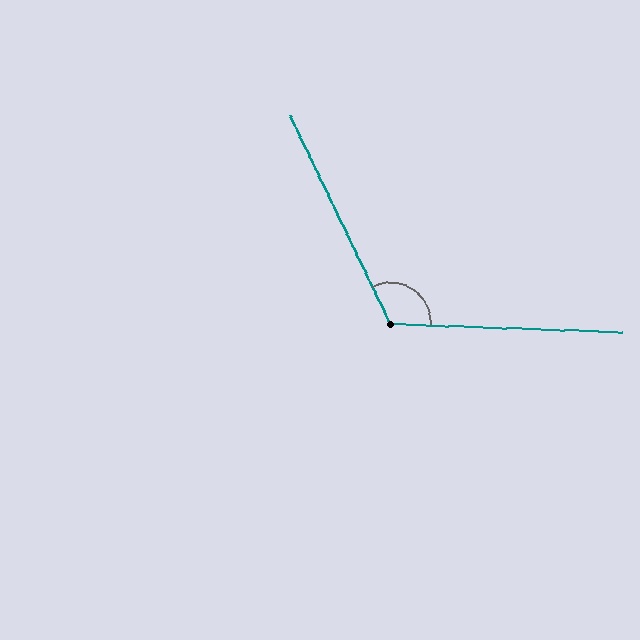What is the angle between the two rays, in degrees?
Approximately 118 degrees.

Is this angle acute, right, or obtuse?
It is obtuse.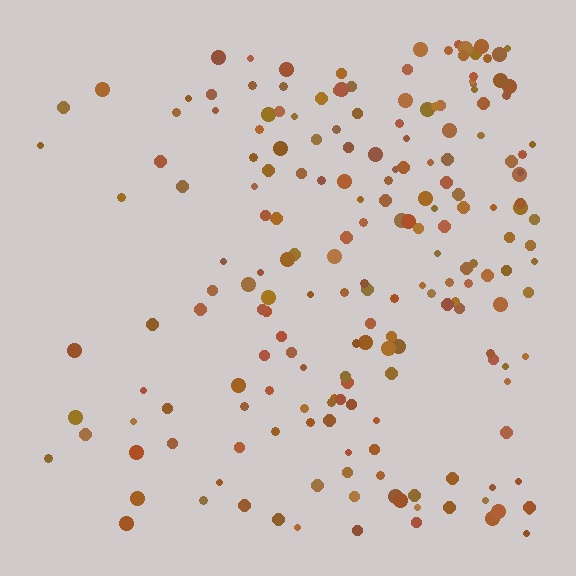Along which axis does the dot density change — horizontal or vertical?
Horizontal.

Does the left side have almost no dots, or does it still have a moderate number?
Still a moderate number, just noticeably fewer than the right.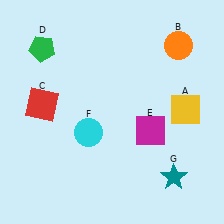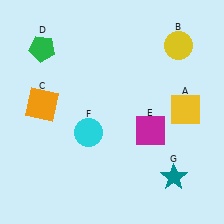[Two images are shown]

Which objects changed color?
B changed from orange to yellow. C changed from red to orange.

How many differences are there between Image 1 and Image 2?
There are 2 differences between the two images.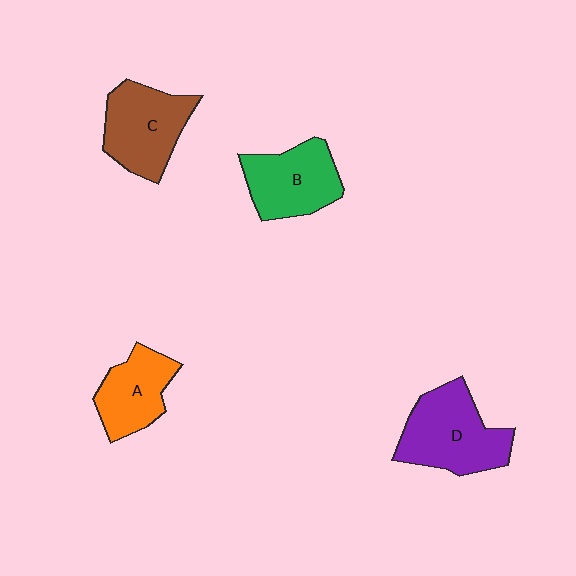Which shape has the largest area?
Shape D (purple).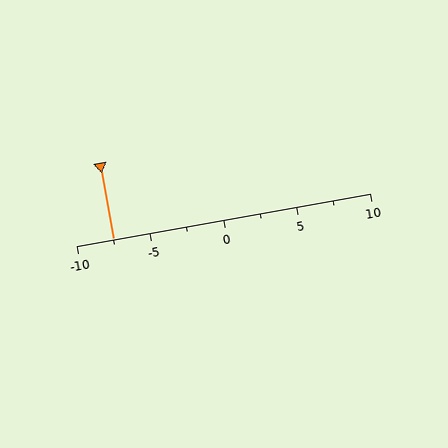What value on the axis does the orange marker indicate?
The marker indicates approximately -7.5.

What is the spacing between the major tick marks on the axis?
The major ticks are spaced 5 apart.